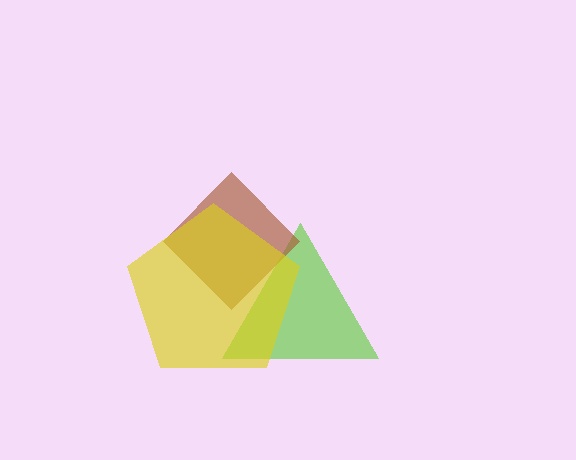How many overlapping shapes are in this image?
There are 3 overlapping shapes in the image.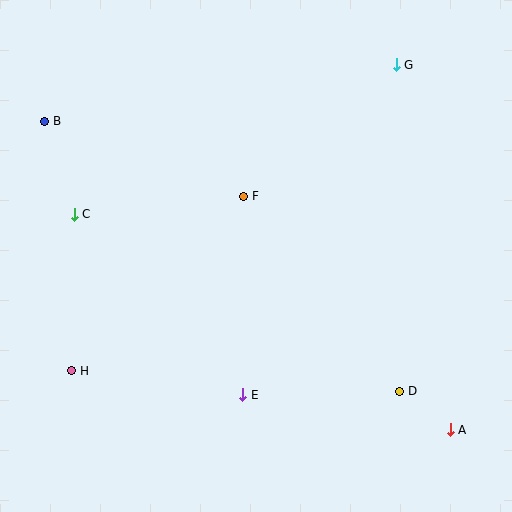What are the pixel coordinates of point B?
Point B is at (45, 121).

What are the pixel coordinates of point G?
Point G is at (396, 65).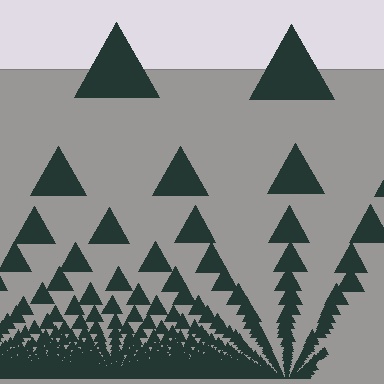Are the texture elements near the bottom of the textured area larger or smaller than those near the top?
Smaller. The gradient is inverted — elements near the bottom are smaller and denser.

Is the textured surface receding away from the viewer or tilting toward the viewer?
The surface appears to tilt toward the viewer. Texture elements get larger and sparser toward the top.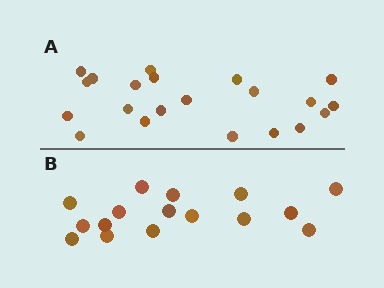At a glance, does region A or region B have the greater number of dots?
Region A (the top region) has more dots.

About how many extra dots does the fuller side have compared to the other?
Region A has about 5 more dots than region B.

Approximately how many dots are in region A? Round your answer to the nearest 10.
About 20 dots. (The exact count is 21, which rounds to 20.)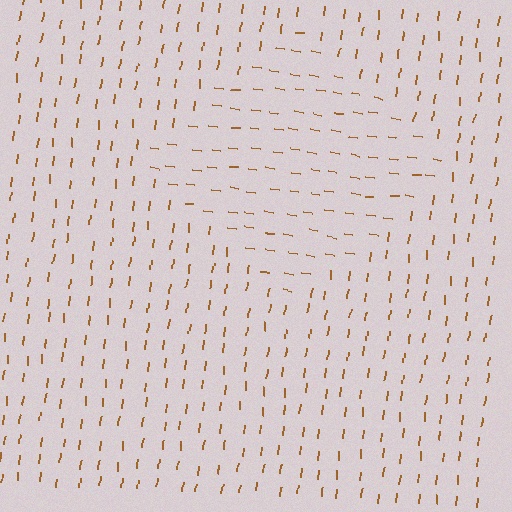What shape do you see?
I see a diamond.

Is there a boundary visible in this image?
Yes, there is a texture boundary formed by a change in line orientation.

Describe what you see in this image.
The image is filled with small brown line segments. A diamond region in the image has lines oriented differently from the surrounding lines, creating a visible texture boundary.